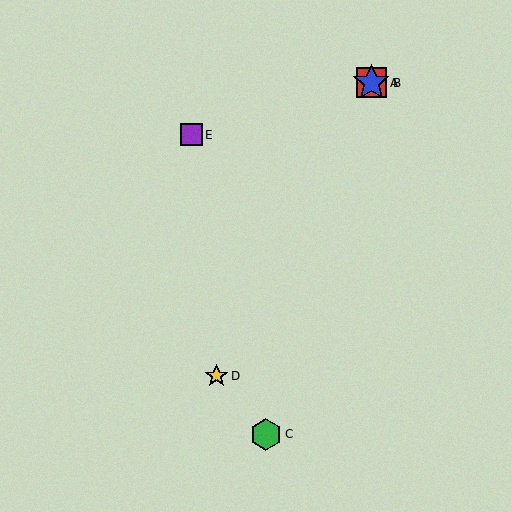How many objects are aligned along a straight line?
3 objects (A, B, D) are aligned along a straight line.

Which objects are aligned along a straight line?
Objects A, B, D are aligned along a straight line.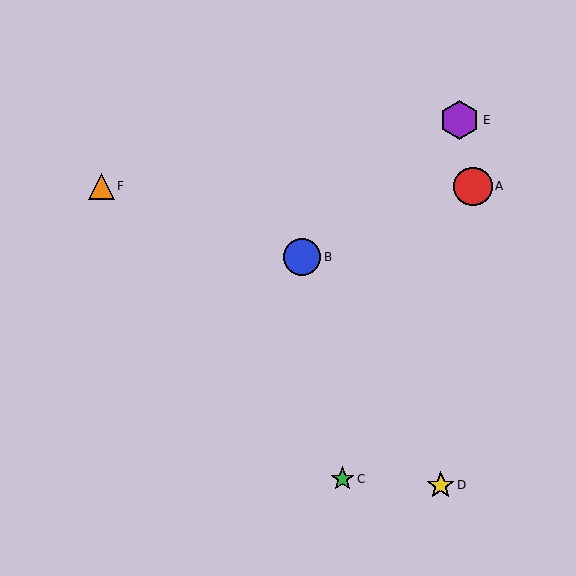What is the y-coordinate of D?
Object D is at y≈485.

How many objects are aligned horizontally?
2 objects (A, F) are aligned horizontally.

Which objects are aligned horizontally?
Objects A, F are aligned horizontally.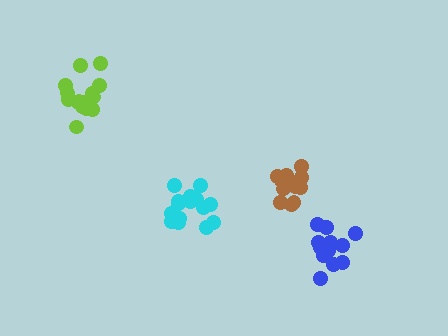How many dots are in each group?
Group 1: 15 dots, Group 2: 13 dots, Group 3: 13 dots, Group 4: 15 dots (56 total).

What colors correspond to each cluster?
The clusters are colored: lime, blue, brown, cyan.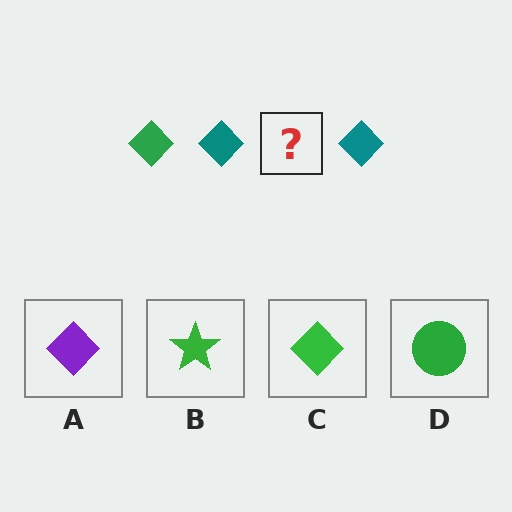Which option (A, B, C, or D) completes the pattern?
C.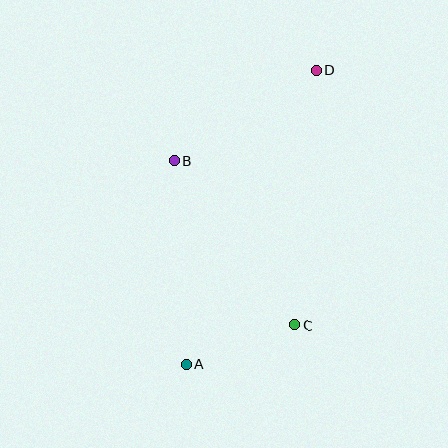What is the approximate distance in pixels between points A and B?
The distance between A and B is approximately 204 pixels.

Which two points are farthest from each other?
Points A and D are farthest from each other.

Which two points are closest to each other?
Points A and C are closest to each other.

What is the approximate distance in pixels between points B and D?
The distance between B and D is approximately 168 pixels.